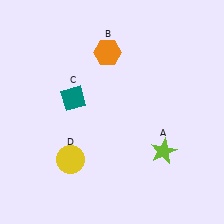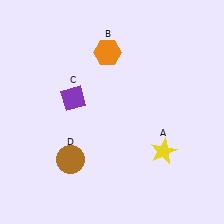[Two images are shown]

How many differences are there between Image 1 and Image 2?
There are 3 differences between the two images.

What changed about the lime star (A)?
In Image 1, A is lime. In Image 2, it changed to yellow.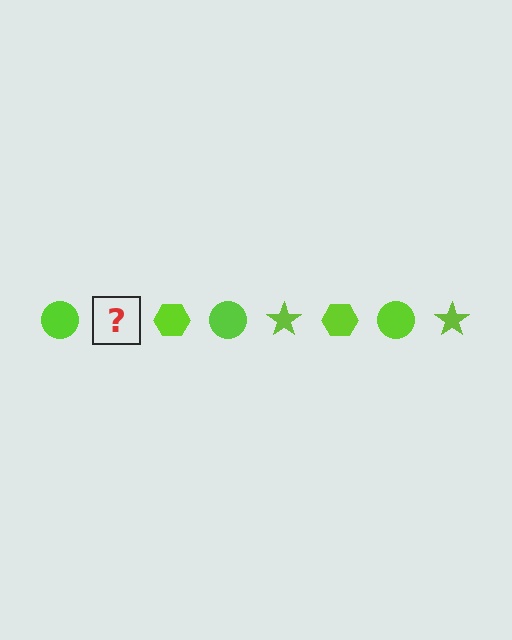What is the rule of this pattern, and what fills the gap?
The rule is that the pattern cycles through circle, star, hexagon shapes in lime. The gap should be filled with a lime star.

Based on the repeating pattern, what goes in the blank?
The blank should be a lime star.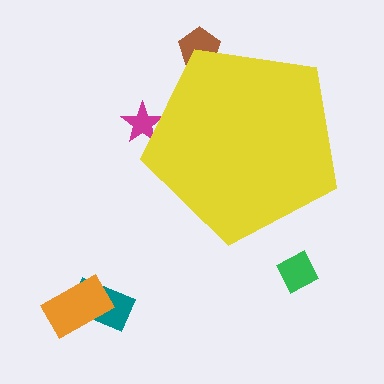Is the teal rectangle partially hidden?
No, the teal rectangle is fully visible.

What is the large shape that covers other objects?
A yellow pentagon.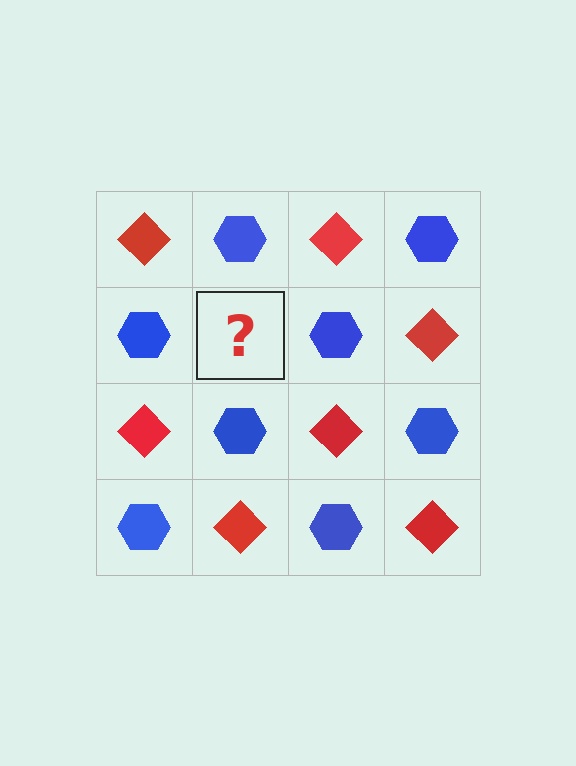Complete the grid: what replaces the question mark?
The question mark should be replaced with a red diamond.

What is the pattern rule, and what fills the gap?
The rule is that it alternates red diamond and blue hexagon in a checkerboard pattern. The gap should be filled with a red diamond.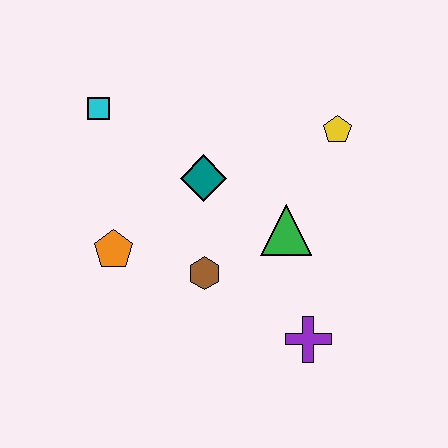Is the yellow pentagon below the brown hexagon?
No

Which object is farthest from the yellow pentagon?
The orange pentagon is farthest from the yellow pentagon.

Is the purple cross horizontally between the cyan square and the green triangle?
No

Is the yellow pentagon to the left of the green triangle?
No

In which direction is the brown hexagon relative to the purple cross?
The brown hexagon is to the left of the purple cross.